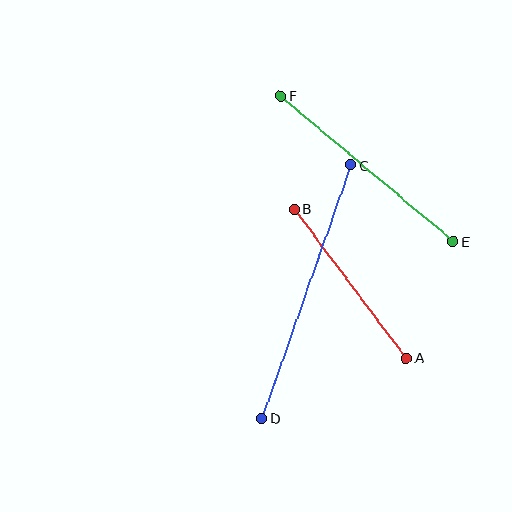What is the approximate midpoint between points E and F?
The midpoint is at approximately (367, 169) pixels.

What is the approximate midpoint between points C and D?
The midpoint is at approximately (307, 292) pixels.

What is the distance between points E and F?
The distance is approximately 226 pixels.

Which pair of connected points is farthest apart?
Points C and D are farthest apart.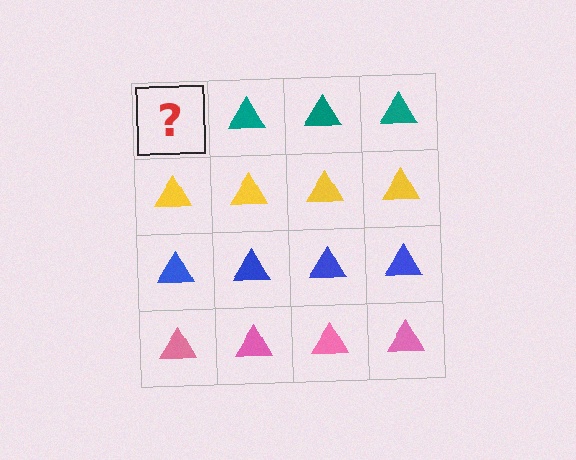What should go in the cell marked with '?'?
The missing cell should contain a teal triangle.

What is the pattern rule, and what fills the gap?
The rule is that each row has a consistent color. The gap should be filled with a teal triangle.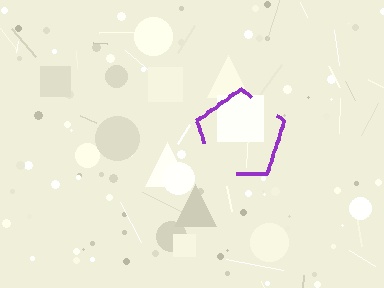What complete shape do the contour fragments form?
The contour fragments form a pentagon.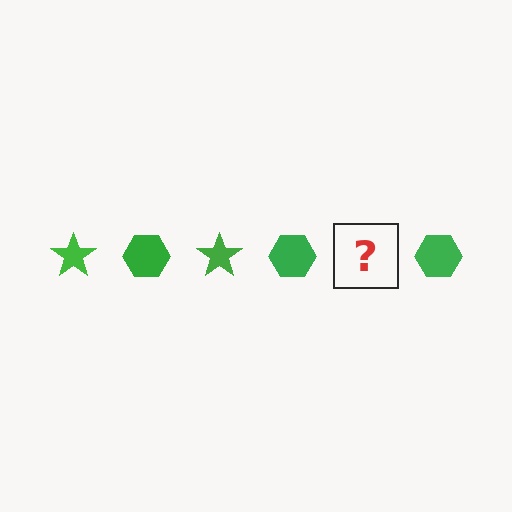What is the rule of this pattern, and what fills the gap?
The rule is that the pattern cycles through star, hexagon shapes in green. The gap should be filled with a green star.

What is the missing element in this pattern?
The missing element is a green star.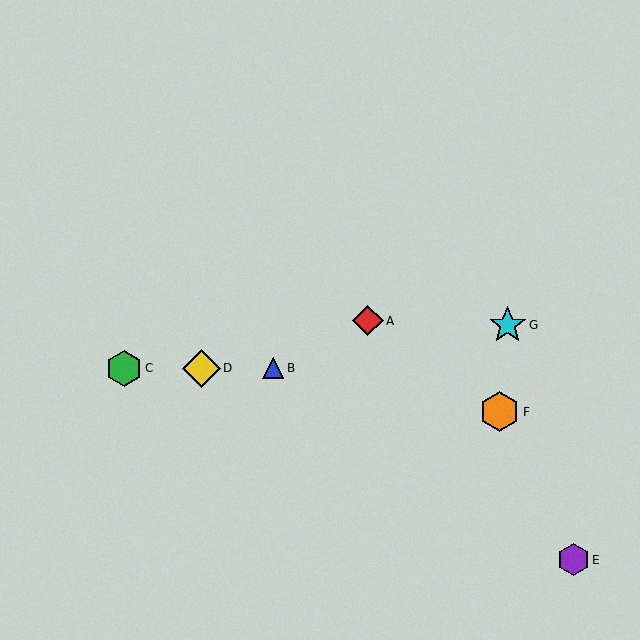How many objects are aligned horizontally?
3 objects (B, C, D) are aligned horizontally.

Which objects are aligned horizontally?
Objects B, C, D are aligned horizontally.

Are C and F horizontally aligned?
No, C is at y≈368 and F is at y≈412.